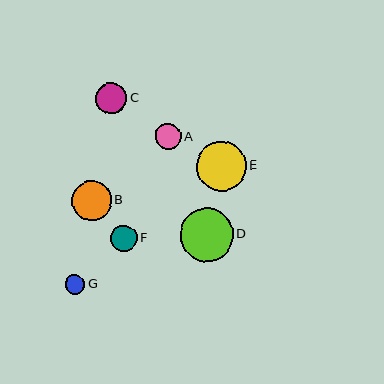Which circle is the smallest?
Circle G is the smallest with a size of approximately 20 pixels.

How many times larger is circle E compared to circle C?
Circle E is approximately 1.6 times the size of circle C.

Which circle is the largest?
Circle D is the largest with a size of approximately 53 pixels.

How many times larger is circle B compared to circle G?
Circle B is approximately 2.0 times the size of circle G.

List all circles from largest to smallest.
From largest to smallest: D, E, B, C, F, A, G.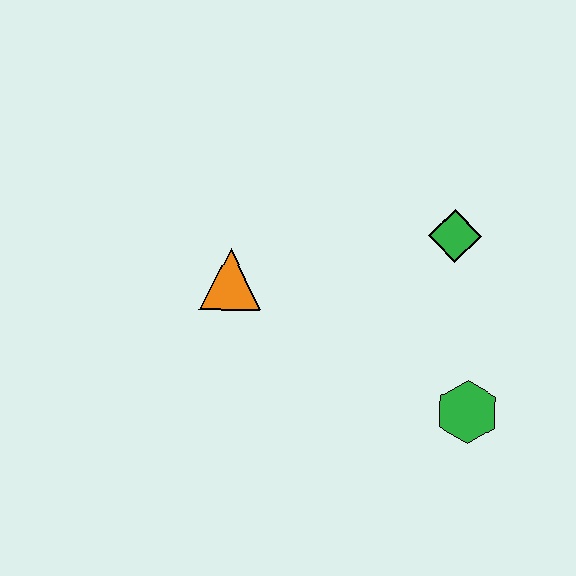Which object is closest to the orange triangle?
The green diamond is closest to the orange triangle.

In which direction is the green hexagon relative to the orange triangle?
The green hexagon is to the right of the orange triangle.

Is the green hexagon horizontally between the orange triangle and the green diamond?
No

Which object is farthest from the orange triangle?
The green hexagon is farthest from the orange triangle.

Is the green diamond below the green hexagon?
No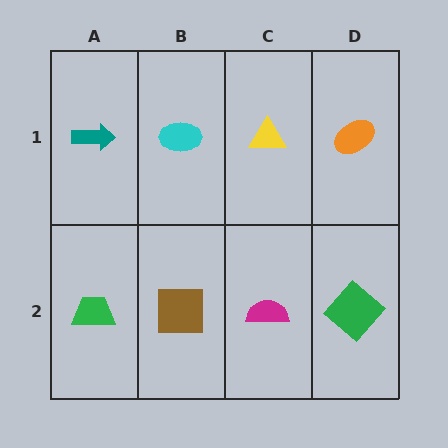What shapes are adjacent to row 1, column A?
A green trapezoid (row 2, column A), a cyan ellipse (row 1, column B).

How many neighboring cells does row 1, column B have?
3.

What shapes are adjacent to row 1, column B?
A brown square (row 2, column B), a teal arrow (row 1, column A), a yellow triangle (row 1, column C).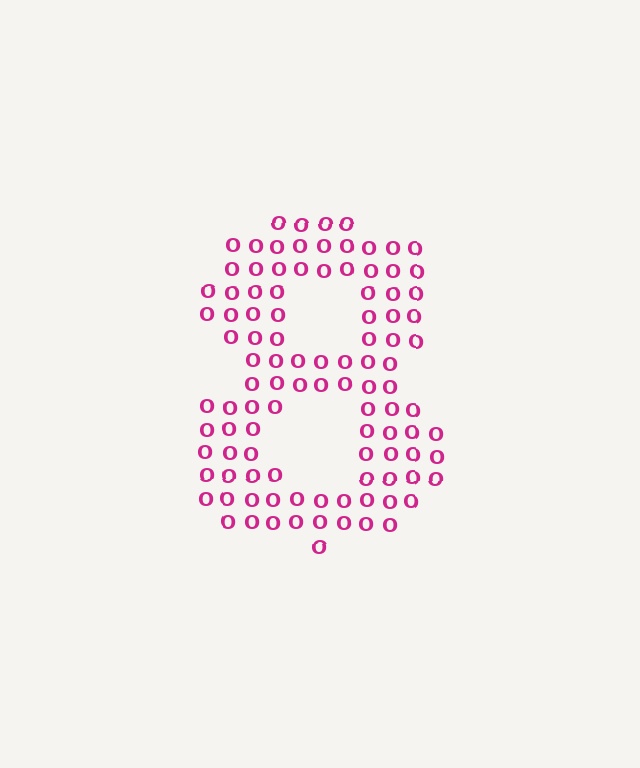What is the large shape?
The large shape is the digit 8.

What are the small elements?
The small elements are letter O's.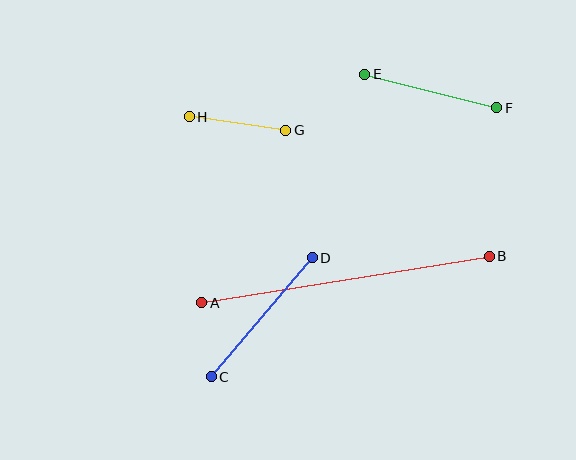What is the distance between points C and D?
The distance is approximately 156 pixels.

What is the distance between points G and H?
The distance is approximately 97 pixels.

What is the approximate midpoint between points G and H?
The midpoint is at approximately (238, 124) pixels.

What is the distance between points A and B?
The distance is approximately 291 pixels.